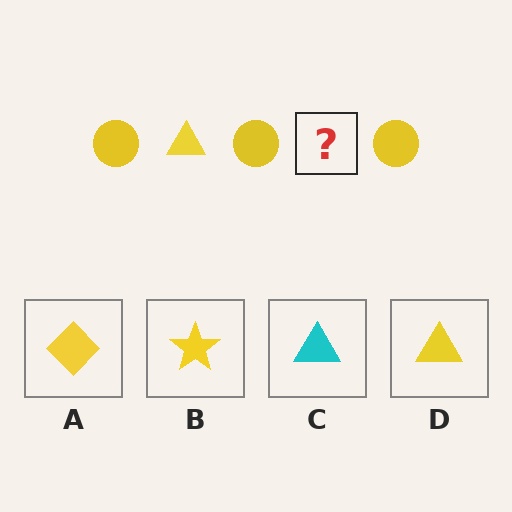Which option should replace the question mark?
Option D.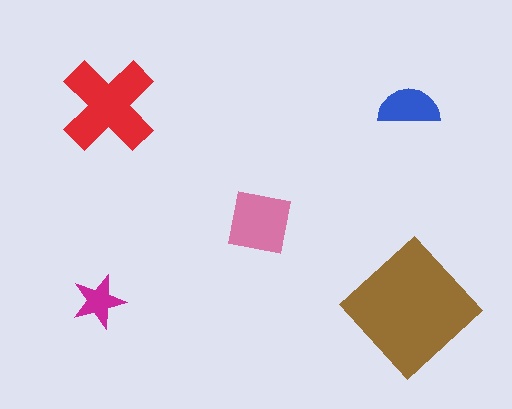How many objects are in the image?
There are 5 objects in the image.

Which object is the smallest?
The magenta star.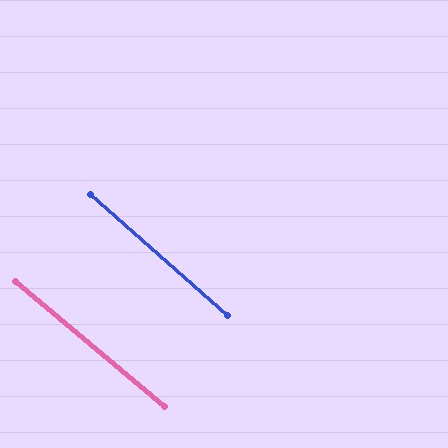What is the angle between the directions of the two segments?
Approximately 1 degree.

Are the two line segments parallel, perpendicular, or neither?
Parallel — their directions differ by only 1.2°.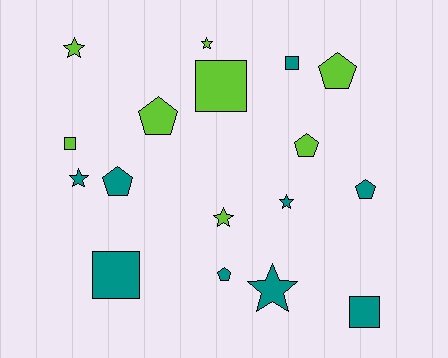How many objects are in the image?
There are 17 objects.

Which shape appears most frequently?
Star, with 6 objects.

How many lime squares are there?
There are 2 lime squares.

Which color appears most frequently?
Teal, with 9 objects.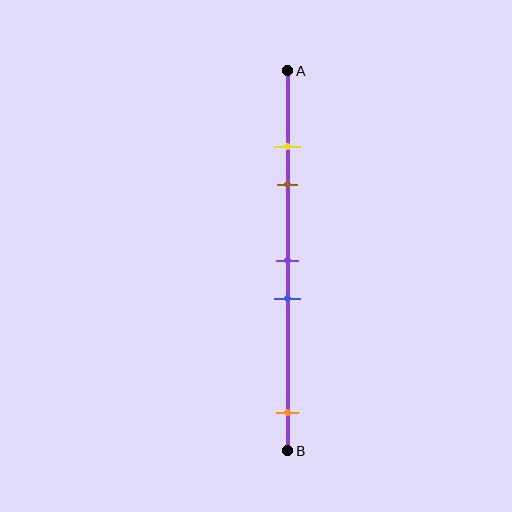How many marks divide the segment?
There are 5 marks dividing the segment.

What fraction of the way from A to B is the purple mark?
The purple mark is approximately 50% (0.5) of the way from A to B.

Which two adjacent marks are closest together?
The yellow and brown marks are the closest adjacent pair.